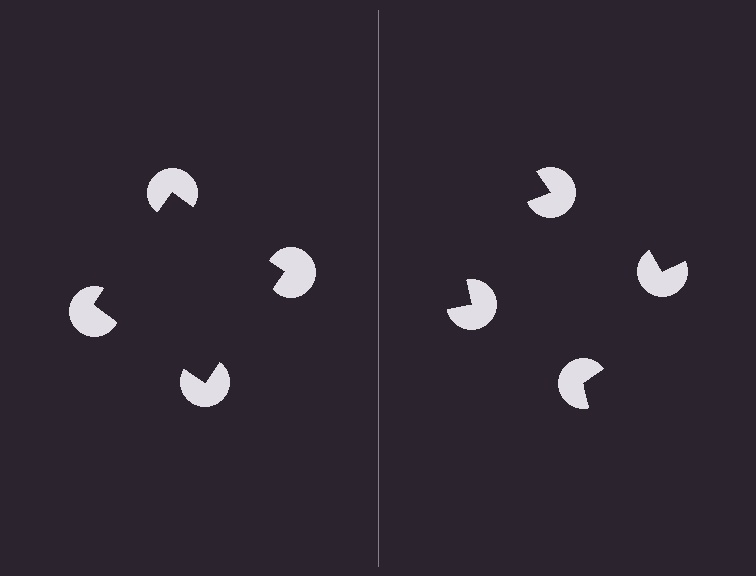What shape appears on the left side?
An illusory square.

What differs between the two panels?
The pac-man discs are positioned identically on both sides; only the wedge orientations differ. On the left they align to a square; on the right they are misaligned.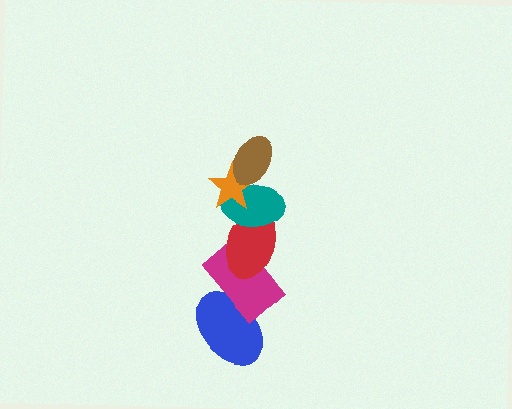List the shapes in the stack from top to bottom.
From top to bottom: the brown ellipse, the orange star, the teal ellipse, the red ellipse, the magenta rectangle, the blue ellipse.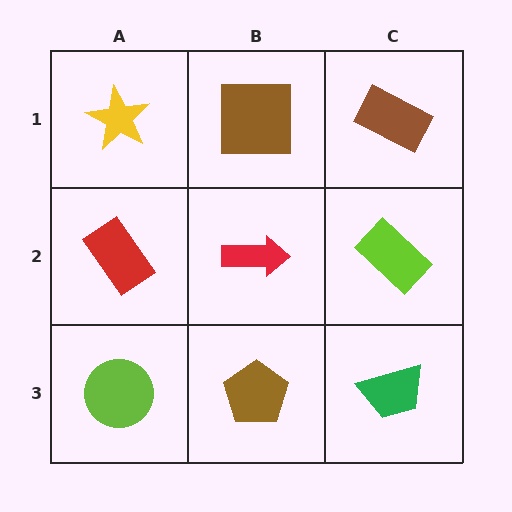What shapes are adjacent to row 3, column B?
A red arrow (row 2, column B), a lime circle (row 3, column A), a green trapezoid (row 3, column C).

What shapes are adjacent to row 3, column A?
A red rectangle (row 2, column A), a brown pentagon (row 3, column B).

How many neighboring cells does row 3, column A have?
2.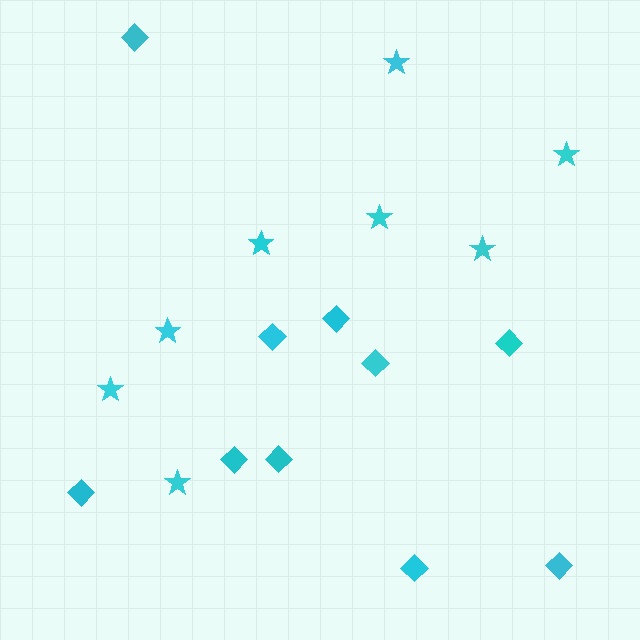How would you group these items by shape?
There are 2 groups: one group of diamonds (10) and one group of stars (8).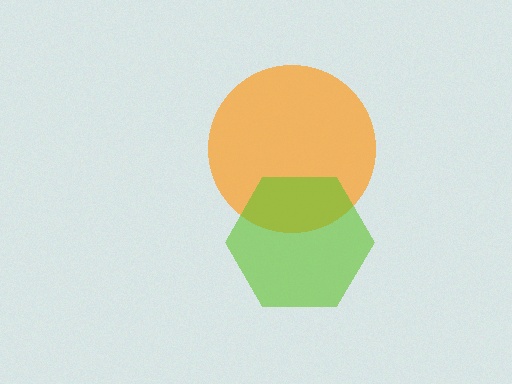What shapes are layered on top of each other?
The layered shapes are: an orange circle, a lime hexagon.